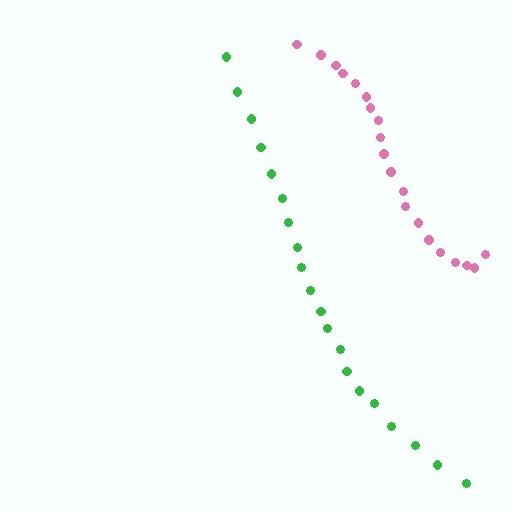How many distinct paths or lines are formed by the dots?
There are 2 distinct paths.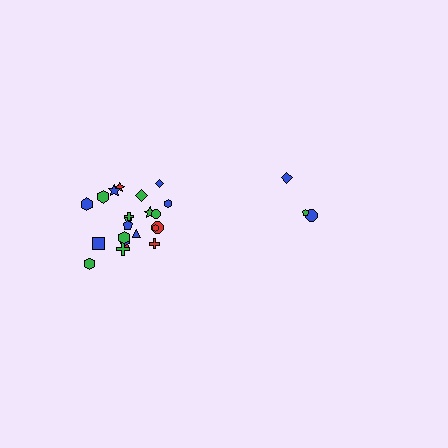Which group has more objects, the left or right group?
The left group.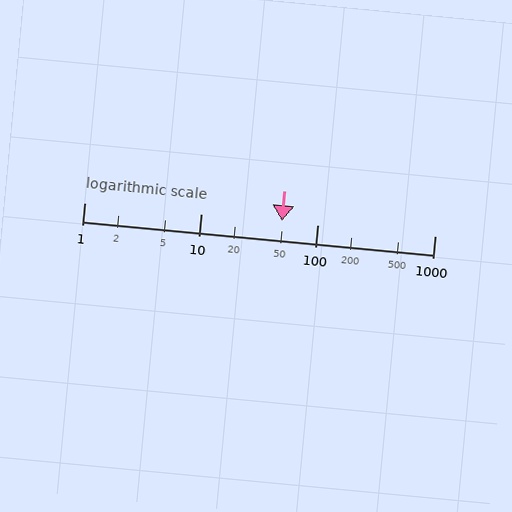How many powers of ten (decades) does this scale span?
The scale spans 3 decades, from 1 to 1000.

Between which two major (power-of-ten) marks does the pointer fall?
The pointer is between 10 and 100.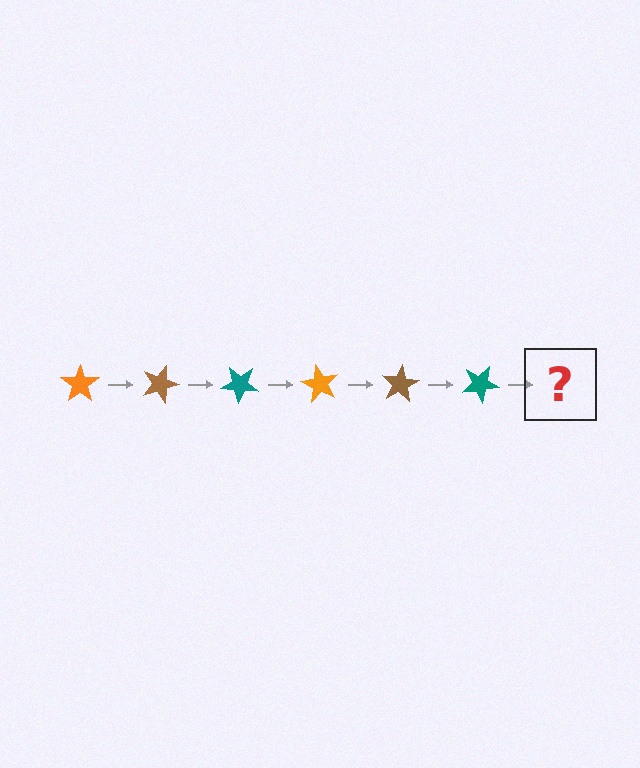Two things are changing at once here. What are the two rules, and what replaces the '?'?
The two rules are that it rotates 20 degrees each step and the color cycles through orange, brown, and teal. The '?' should be an orange star, rotated 120 degrees from the start.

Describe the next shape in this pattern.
It should be an orange star, rotated 120 degrees from the start.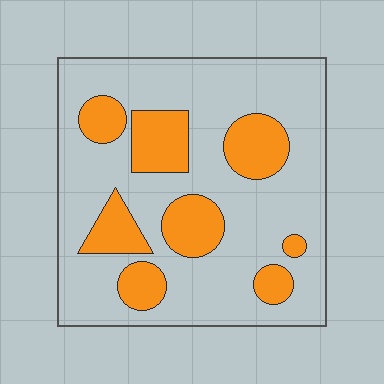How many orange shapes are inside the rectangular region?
8.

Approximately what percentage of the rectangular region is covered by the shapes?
Approximately 25%.